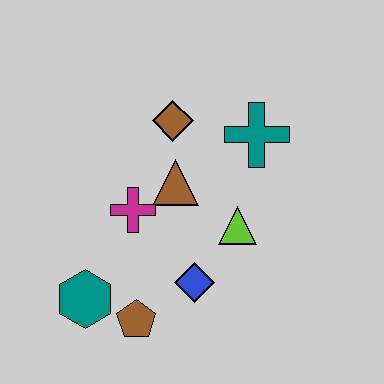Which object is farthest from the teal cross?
The teal hexagon is farthest from the teal cross.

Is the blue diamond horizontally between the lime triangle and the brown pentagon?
Yes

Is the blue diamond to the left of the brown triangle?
No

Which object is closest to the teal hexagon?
The brown pentagon is closest to the teal hexagon.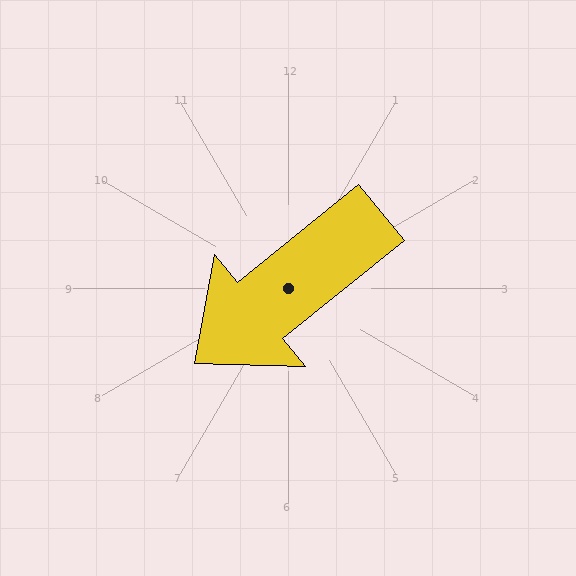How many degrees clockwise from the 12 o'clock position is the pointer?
Approximately 231 degrees.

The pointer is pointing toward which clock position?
Roughly 8 o'clock.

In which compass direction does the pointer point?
Southwest.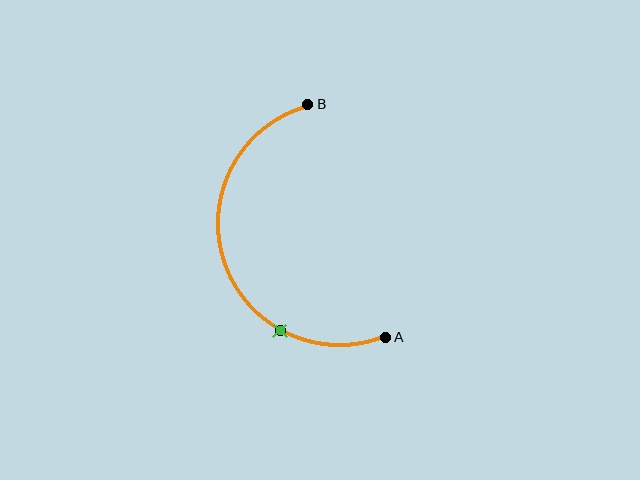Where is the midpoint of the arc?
The arc midpoint is the point on the curve farthest from the straight line joining A and B. It sits to the left of that line.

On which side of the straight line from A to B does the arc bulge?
The arc bulges to the left of the straight line connecting A and B.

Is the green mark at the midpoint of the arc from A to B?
No. The green mark lies on the arc but is closer to endpoint A. The arc midpoint would be at the point on the curve equidistant along the arc from both A and B.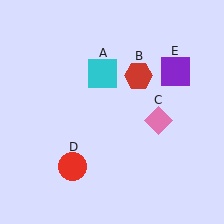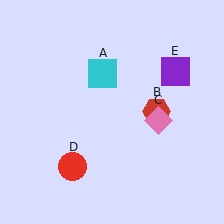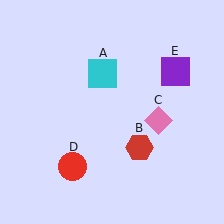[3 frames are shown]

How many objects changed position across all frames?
1 object changed position: red hexagon (object B).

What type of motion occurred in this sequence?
The red hexagon (object B) rotated clockwise around the center of the scene.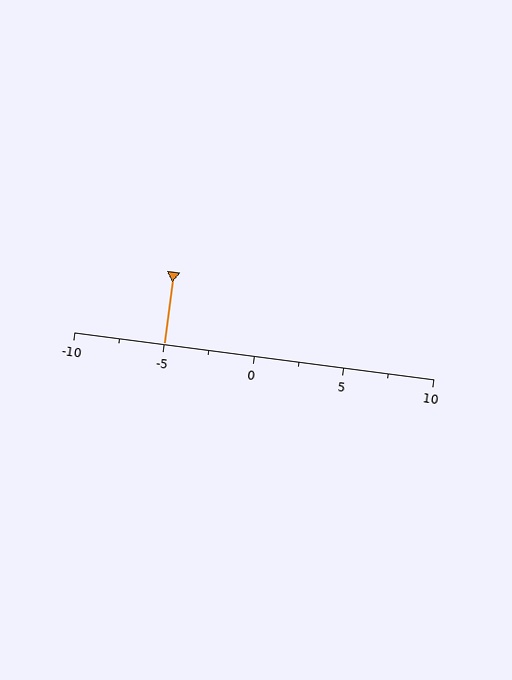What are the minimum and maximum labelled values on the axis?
The axis runs from -10 to 10.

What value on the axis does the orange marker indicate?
The marker indicates approximately -5.